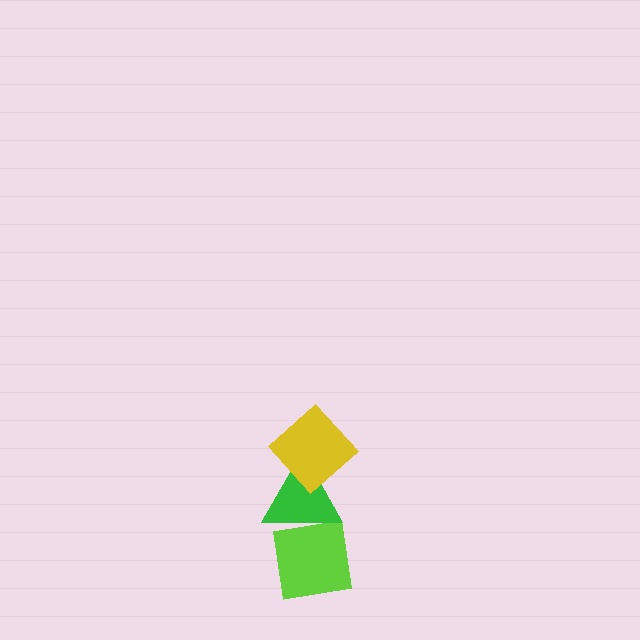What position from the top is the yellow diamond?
The yellow diamond is 1st from the top.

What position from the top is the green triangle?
The green triangle is 2nd from the top.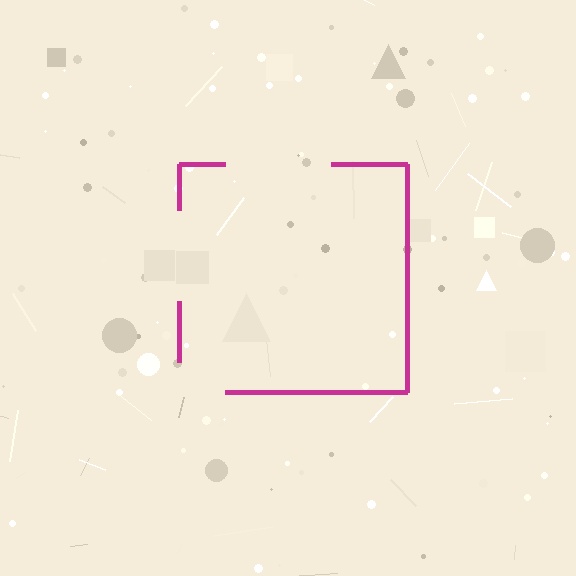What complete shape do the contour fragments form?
The contour fragments form a square.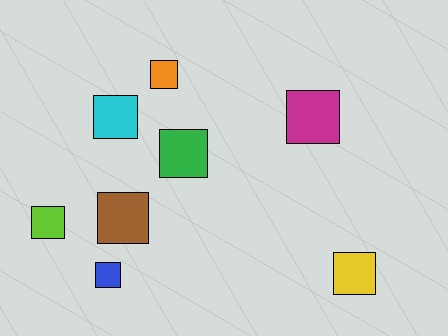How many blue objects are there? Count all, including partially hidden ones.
There is 1 blue object.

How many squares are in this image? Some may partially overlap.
There are 8 squares.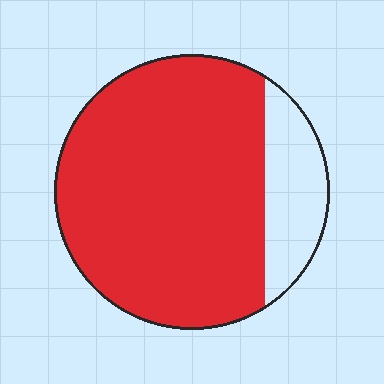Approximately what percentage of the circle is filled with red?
Approximately 80%.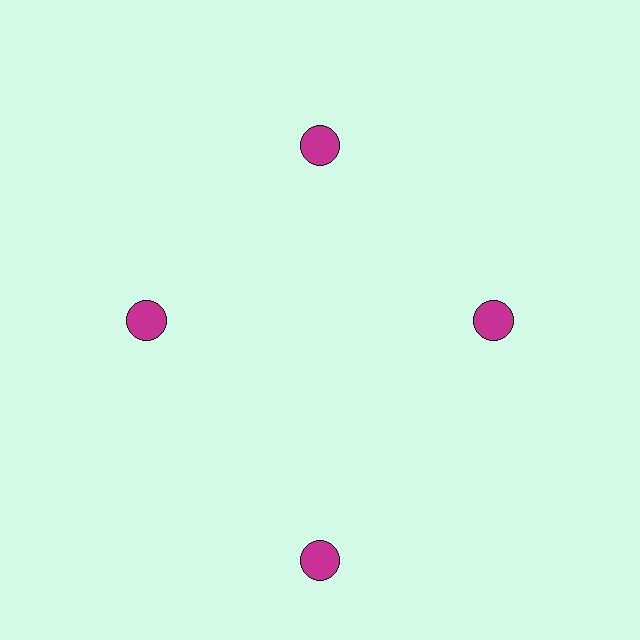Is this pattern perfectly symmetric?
No. The 4 magenta circles are arranged in a ring, but one element near the 6 o'clock position is pushed outward from the center, breaking the 4-fold rotational symmetry.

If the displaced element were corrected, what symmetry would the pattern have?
It would have 4-fold rotational symmetry — the pattern would map onto itself every 90 degrees.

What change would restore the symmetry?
The symmetry would be restored by moving it inward, back onto the ring so that all 4 circles sit at equal angles and equal distance from the center.